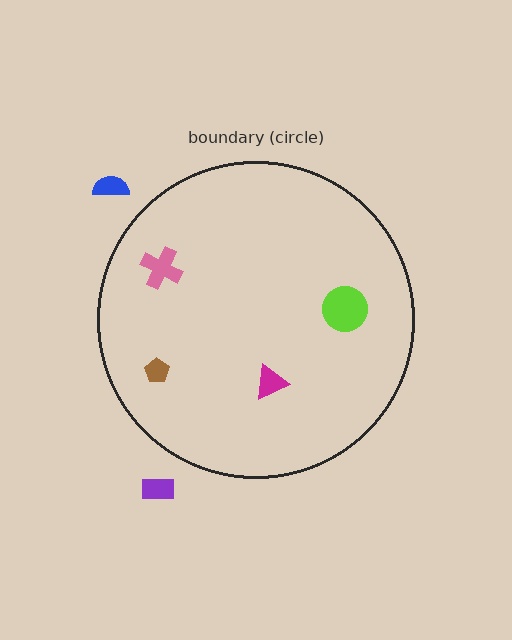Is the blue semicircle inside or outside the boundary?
Outside.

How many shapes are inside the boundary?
4 inside, 2 outside.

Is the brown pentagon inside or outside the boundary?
Inside.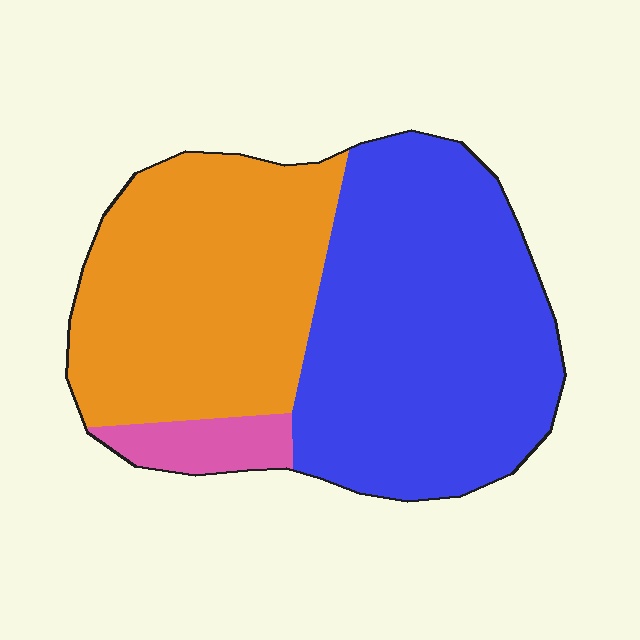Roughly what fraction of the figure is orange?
Orange takes up between a quarter and a half of the figure.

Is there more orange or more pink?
Orange.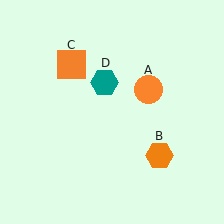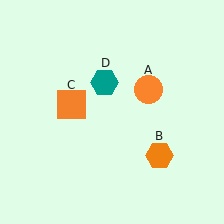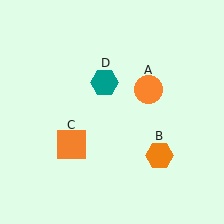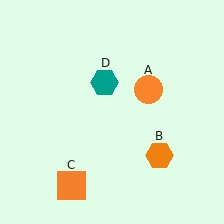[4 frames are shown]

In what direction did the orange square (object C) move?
The orange square (object C) moved down.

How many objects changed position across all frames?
1 object changed position: orange square (object C).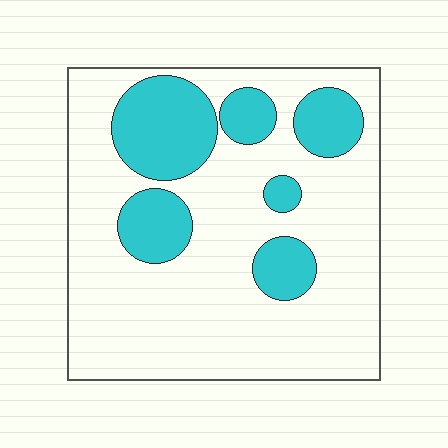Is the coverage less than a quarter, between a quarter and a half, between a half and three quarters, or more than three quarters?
Less than a quarter.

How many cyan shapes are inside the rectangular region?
6.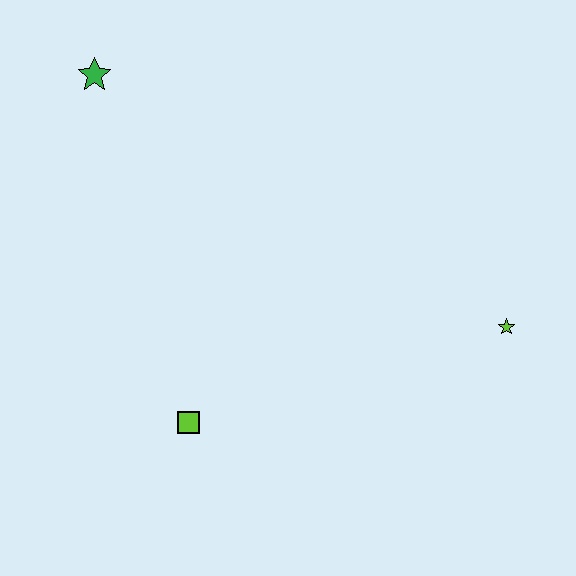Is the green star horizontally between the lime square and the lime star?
No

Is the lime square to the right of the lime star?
No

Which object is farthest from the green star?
The lime star is farthest from the green star.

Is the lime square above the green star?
No